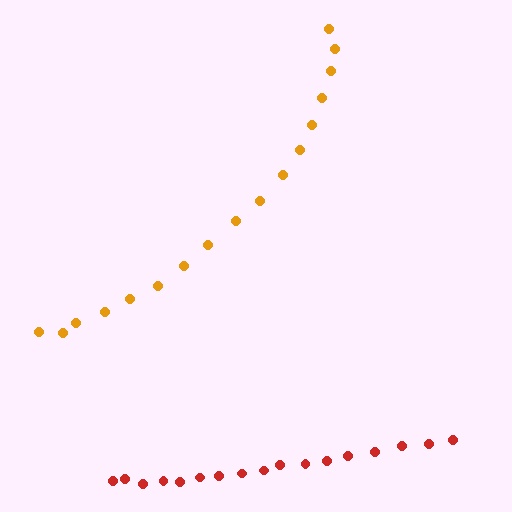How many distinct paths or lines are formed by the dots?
There are 2 distinct paths.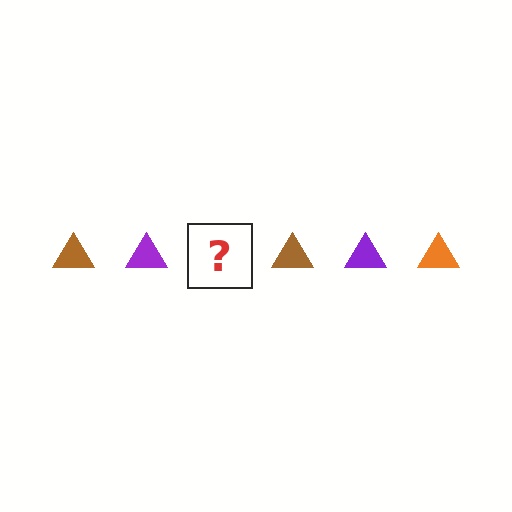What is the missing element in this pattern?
The missing element is an orange triangle.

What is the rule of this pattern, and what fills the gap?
The rule is that the pattern cycles through brown, purple, orange triangles. The gap should be filled with an orange triangle.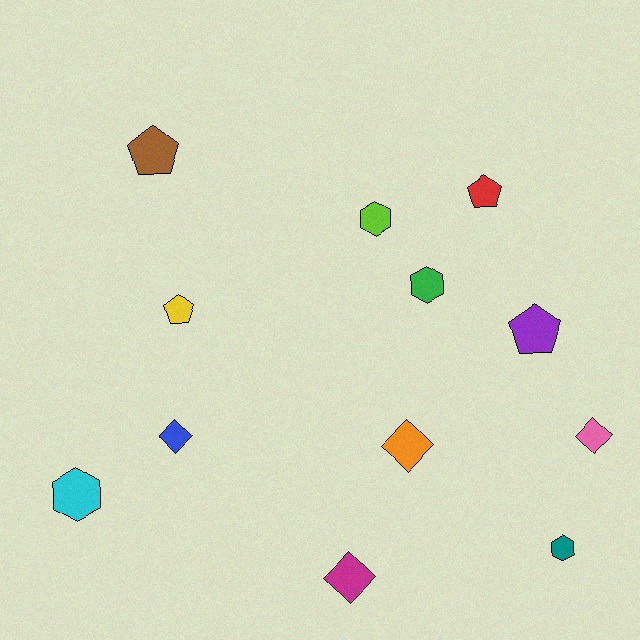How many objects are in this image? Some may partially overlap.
There are 12 objects.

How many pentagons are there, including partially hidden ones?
There are 4 pentagons.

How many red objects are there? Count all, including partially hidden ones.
There is 1 red object.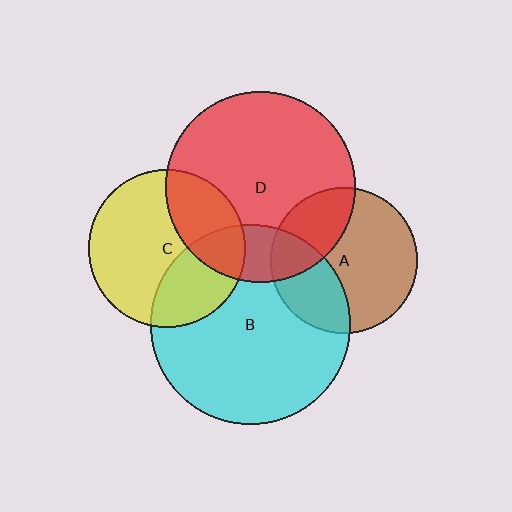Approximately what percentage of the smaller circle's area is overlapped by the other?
Approximately 30%.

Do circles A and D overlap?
Yes.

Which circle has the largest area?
Circle B (cyan).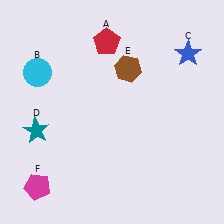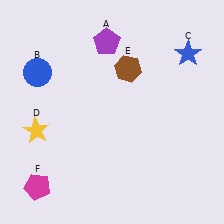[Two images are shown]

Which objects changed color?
A changed from red to purple. B changed from cyan to blue. D changed from teal to yellow.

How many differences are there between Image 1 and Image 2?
There are 3 differences between the two images.